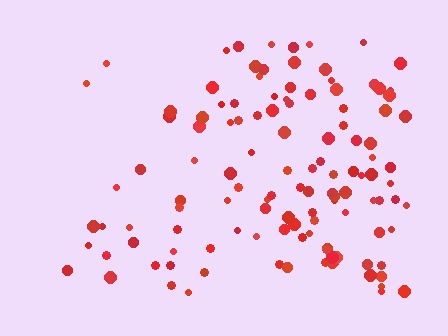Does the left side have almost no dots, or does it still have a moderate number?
Still a moderate number, just noticeably fewer than the right.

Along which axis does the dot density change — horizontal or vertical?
Horizontal.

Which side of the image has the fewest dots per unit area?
The left.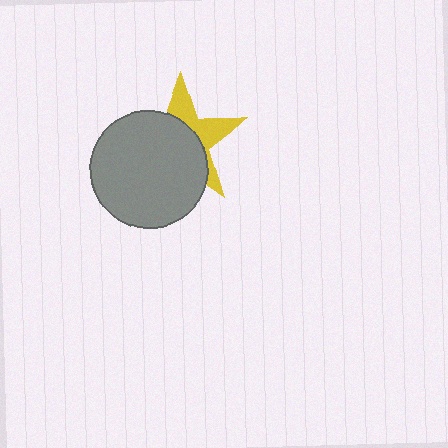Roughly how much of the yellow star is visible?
A small part of it is visible (roughly 37%).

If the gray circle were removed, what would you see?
You would see the complete yellow star.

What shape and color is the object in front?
The object in front is a gray circle.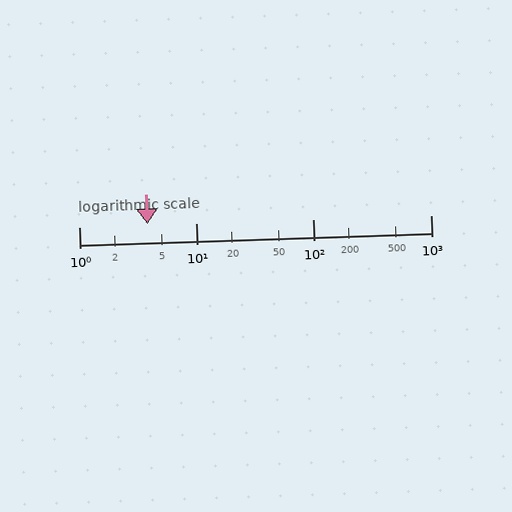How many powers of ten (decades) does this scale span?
The scale spans 3 decades, from 1 to 1000.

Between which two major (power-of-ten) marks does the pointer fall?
The pointer is between 1 and 10.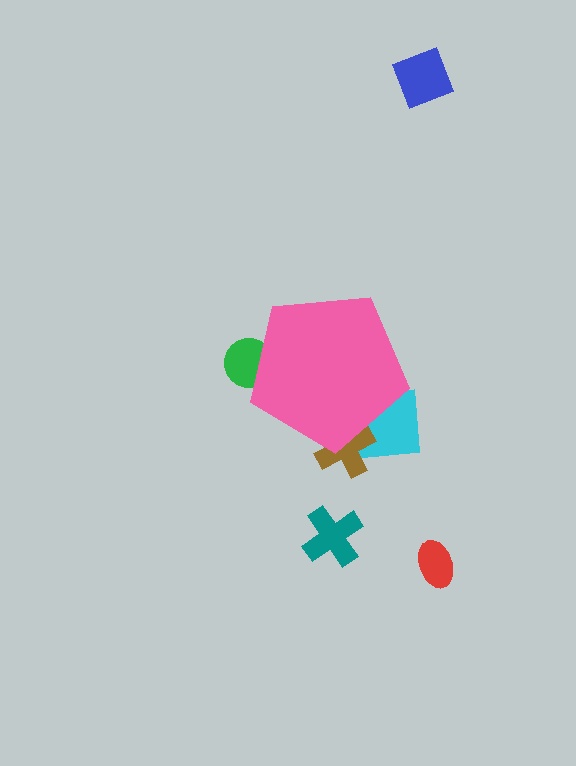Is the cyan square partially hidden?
Yes, the cyan square is partially hidden behind the pink pentagon.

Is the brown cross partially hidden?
Yes, the brown cross is partially hidden behind the pink pentagon.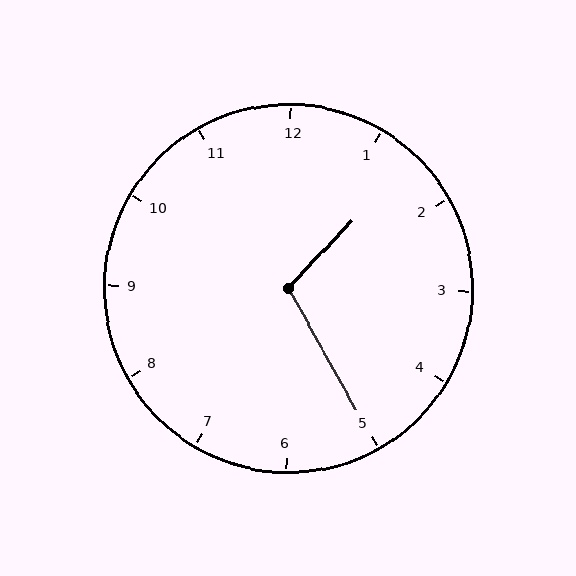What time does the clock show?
1:25.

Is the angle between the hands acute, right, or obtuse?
It is obtuse.